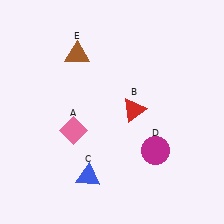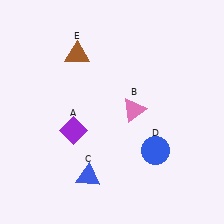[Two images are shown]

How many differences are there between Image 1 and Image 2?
There are 3 differences between the two images.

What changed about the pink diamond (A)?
In Image 1, A is pink. In Image 2, it changed to purple.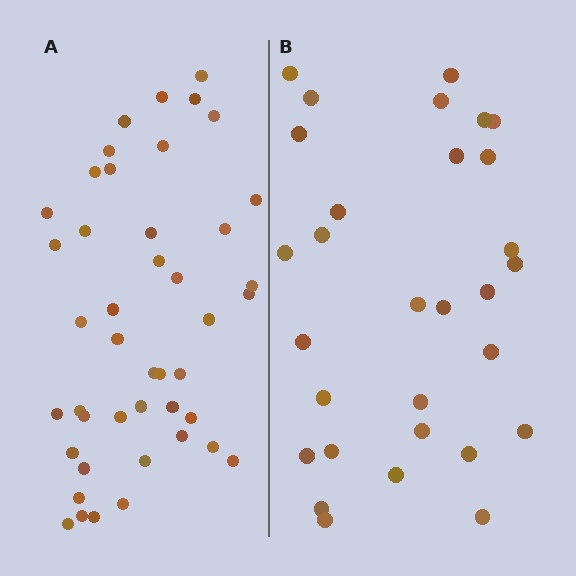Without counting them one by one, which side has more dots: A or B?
Region A (the left region) has more dots.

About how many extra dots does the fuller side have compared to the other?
Region A has approximately 15 more dots than region B.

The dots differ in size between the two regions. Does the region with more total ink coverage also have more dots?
No. Region B has more total ink coverage because its dots are larger, but region A actually contains more individual dots. Total area can be misleading — the number of items is what matters here.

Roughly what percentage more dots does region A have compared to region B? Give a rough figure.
About 45% more.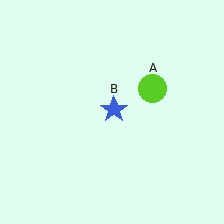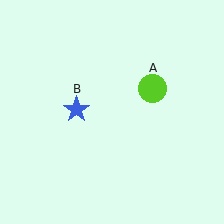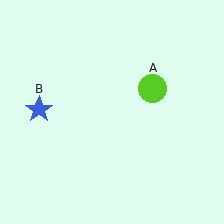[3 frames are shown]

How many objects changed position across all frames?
1 object changed position: blue star (object B).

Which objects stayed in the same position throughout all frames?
Lime circle (object A) remained stationary.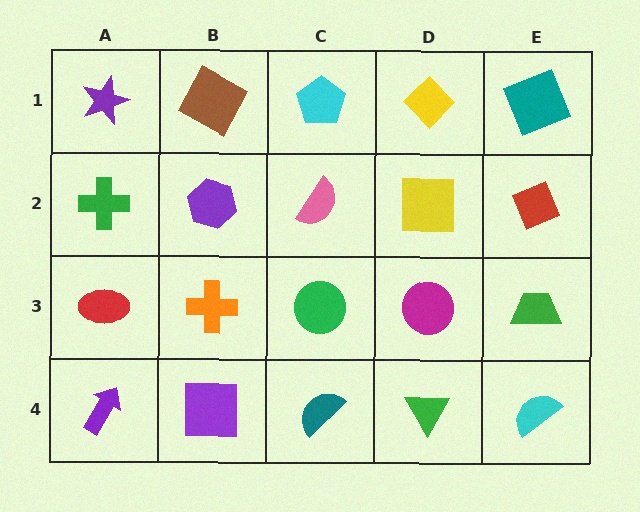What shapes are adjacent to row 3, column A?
A green cross (row 2, column A), a purple arrow (row 4, column A), an orange cross (row 3, column B).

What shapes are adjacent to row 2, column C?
A cyan pentagon (row 1, column C), a green circle (row 3, column C), a purple hexagon (row 2, column B), a yellow square (row 2, column D).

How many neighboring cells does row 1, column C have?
3.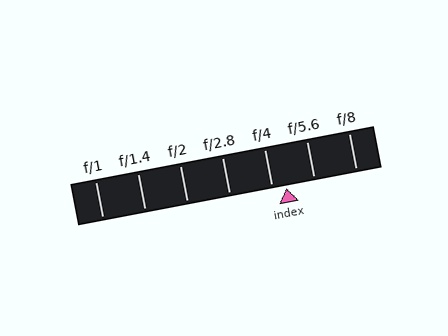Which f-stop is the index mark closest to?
The index mark is closest to f/4.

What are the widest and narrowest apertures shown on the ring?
The widest aperture shown is f/1 and the narrowest is f/8.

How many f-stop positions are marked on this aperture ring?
There are 7 f-stop positions marked.